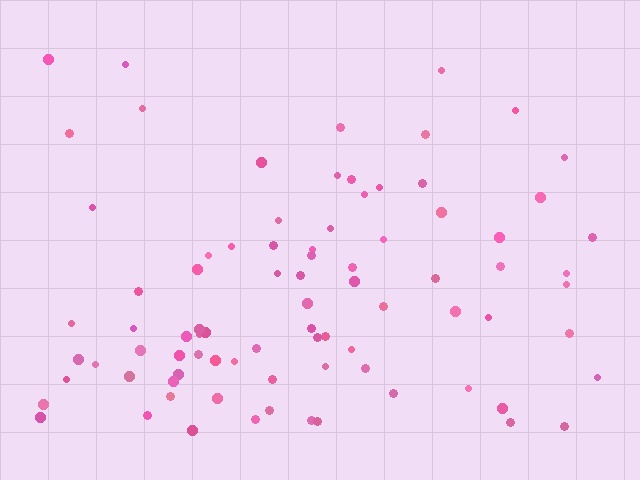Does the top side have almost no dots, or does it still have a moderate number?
Still a moderate number, just noticeably fewer than the bottom.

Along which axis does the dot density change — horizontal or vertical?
Vertical.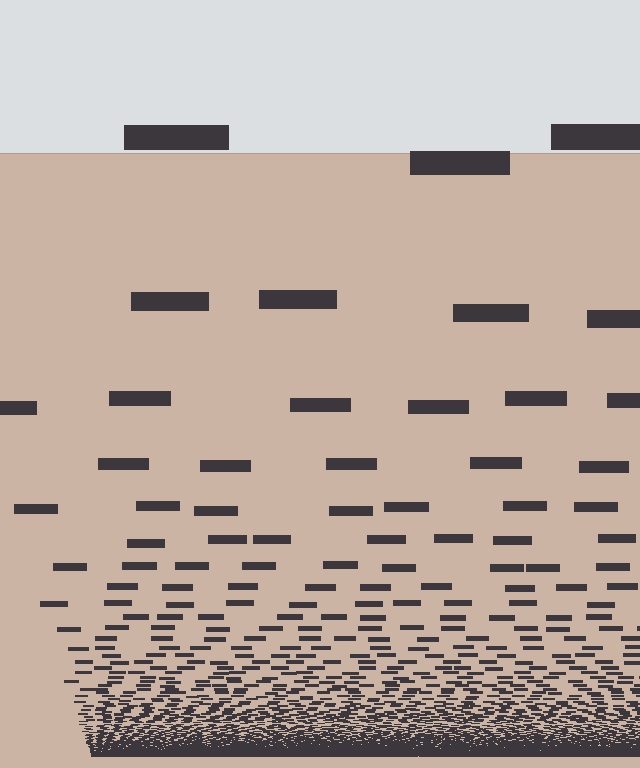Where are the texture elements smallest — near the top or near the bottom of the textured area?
Near the bottom.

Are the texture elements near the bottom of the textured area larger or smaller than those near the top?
Smaller. The gradient is inverted — elements near the bottom are smaller and denser.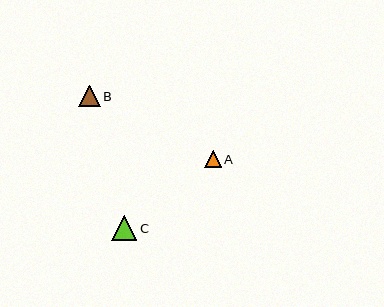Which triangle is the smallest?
Triangle A is the smallest with a size of approximately 16 pixels.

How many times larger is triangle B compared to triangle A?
Triangle B is approximately 1.3 times the size of triangle A.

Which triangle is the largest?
Triangle C is the largest with a size of approximately 25 pixels.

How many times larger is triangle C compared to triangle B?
Triangle C is approximately 1.2 times the size of triangle B.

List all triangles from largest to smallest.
From largest to smallest: C, B, A.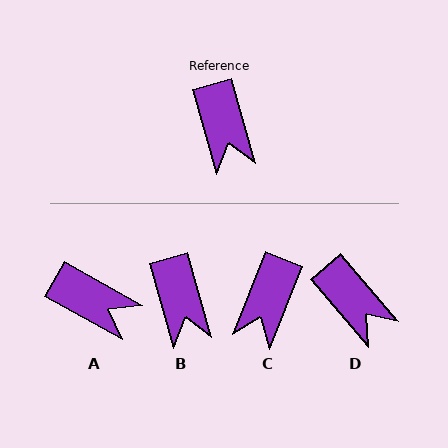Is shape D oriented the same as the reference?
No, it is off by about 25 degrees.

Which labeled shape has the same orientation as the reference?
B.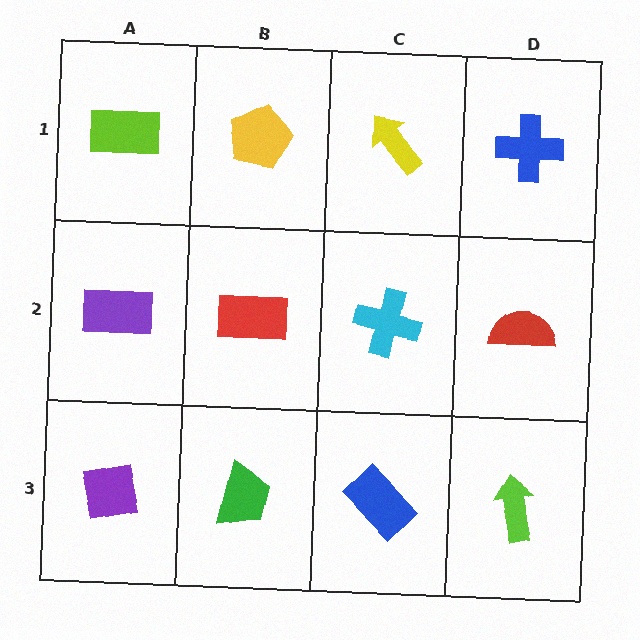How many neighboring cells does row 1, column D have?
2.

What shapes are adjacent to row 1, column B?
A red rectangle (row 2, column B), a lime rectangle (row 1, column A), a yellow arrow (row 1, column C).